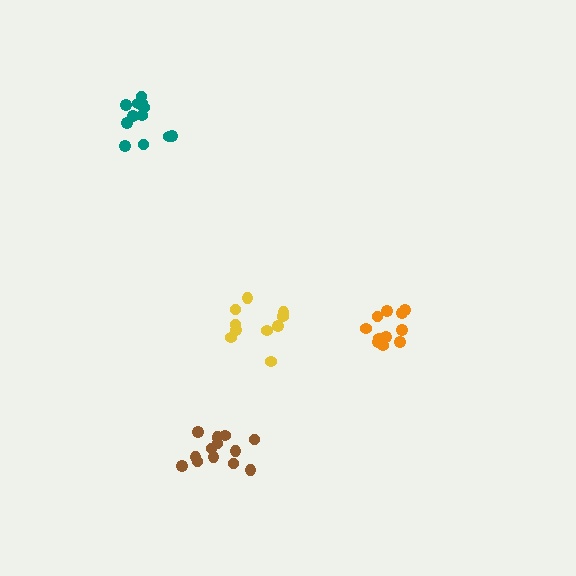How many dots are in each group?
Group 1: 11 dots, Group 2: 10 dots, Group 3: 12 dots, Group 4: 14 dots (47 total).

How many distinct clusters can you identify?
There are 4 distinct clusters.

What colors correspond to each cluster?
The clusters are colored: orange, yellow, teal, brown.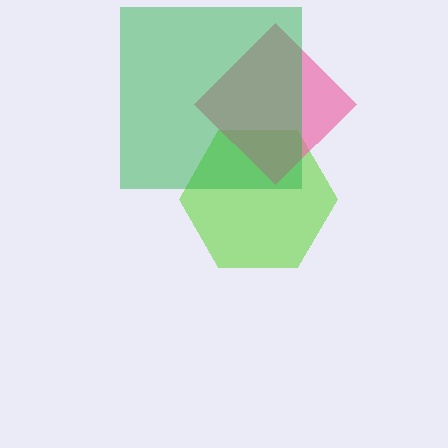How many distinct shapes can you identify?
There are 3 distinct shapes: a lime hexagon, a pink diamond, a green square.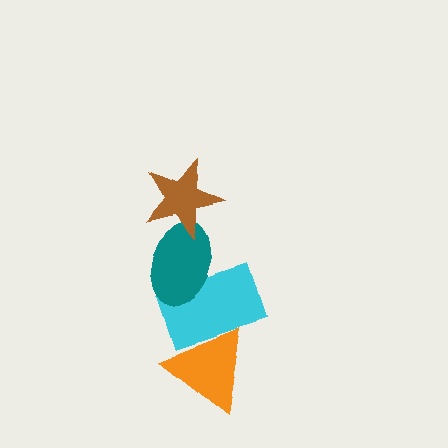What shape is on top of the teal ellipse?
The brown star is on top of the teal ellipse.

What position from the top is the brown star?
The brown star is 1st from the top.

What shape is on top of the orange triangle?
The cyan rectangle is on top of the orange triangle.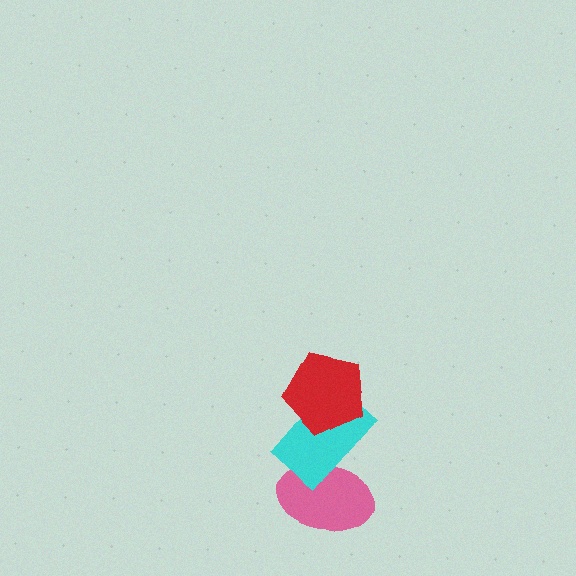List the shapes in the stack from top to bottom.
From top to bottom: the red pentagon, the cyan rectangle, the pink ellipse.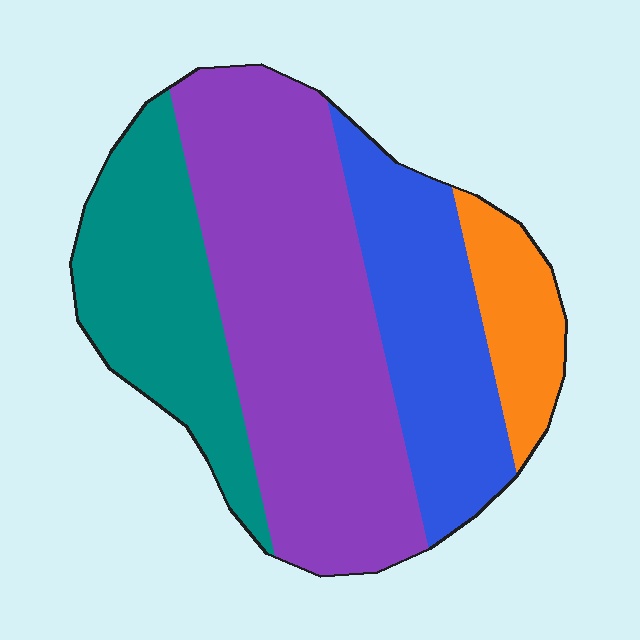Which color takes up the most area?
Purple, at roughly 45%.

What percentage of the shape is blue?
Blue takes up about one fifth (1/5) of the shape.